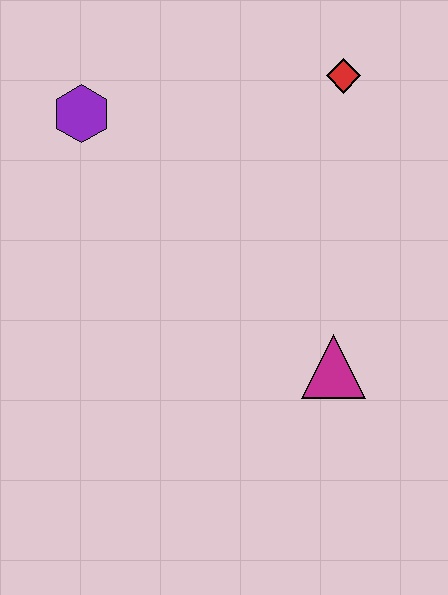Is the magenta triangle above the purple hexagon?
No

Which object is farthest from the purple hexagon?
The magenta triangle is farthest from the purple hexagon.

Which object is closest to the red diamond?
The purple hexagon is closest to the red diamond.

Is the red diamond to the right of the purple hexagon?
Yes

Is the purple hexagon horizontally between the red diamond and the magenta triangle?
No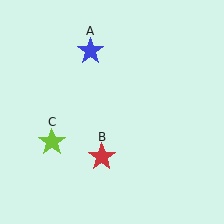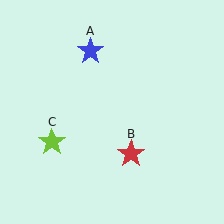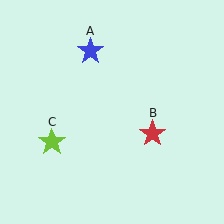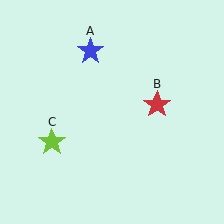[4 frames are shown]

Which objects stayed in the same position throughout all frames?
Blue star (object A) and lime star (object C) remained stationary.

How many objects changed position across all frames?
1 object changed position: red star (object B).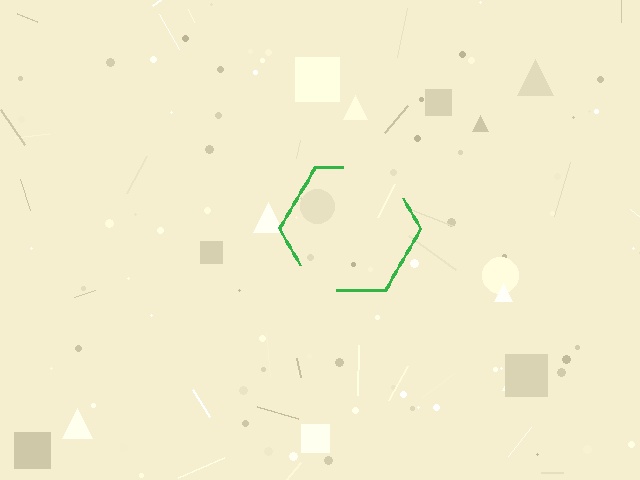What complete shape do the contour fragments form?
The contour fragments form a hexagon.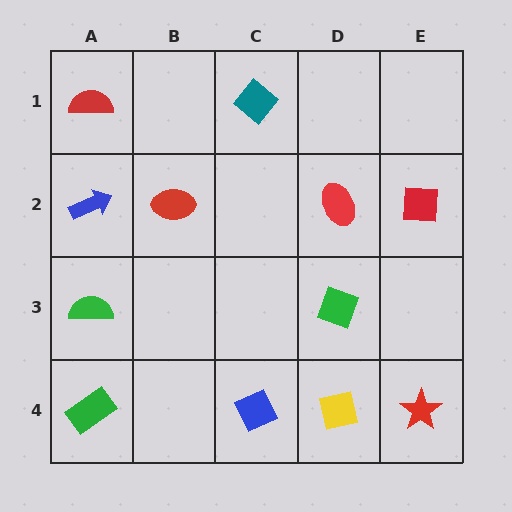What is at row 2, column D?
A red ellipse.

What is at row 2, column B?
A red ellipse.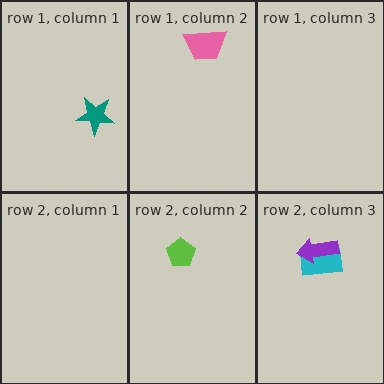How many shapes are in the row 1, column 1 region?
1.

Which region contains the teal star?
The row 1, column 1 region.